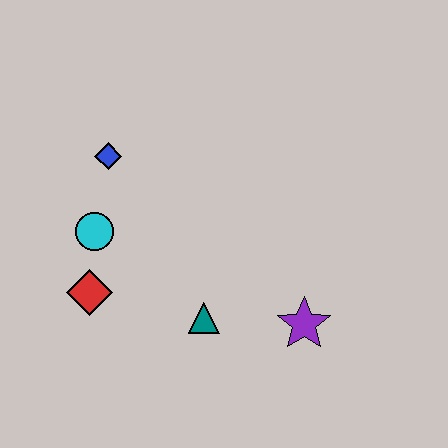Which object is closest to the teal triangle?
The purple star is closest to the teal triangle.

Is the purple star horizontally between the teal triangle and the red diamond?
No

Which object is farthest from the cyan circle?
The purple star is farthest from the cyan circle.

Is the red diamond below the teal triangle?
No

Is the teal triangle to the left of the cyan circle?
No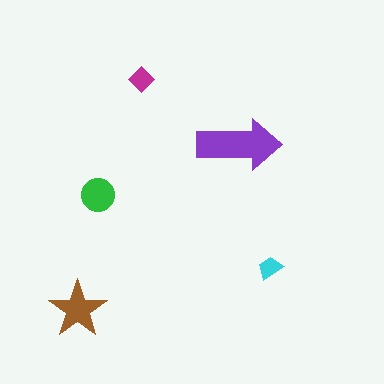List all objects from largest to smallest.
The purple arrow, the brown star, the green circle, the magenta diamond, the cyan trapezoid.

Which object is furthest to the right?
The cyan trapezoid is rightmost.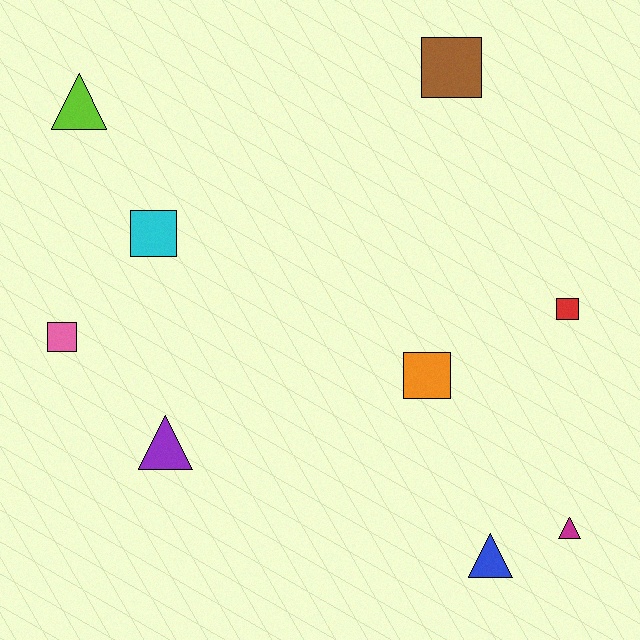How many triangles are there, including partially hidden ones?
There are 4 triangles.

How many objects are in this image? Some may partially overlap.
There are 9 objects.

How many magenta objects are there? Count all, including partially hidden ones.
There is 1 magenta object.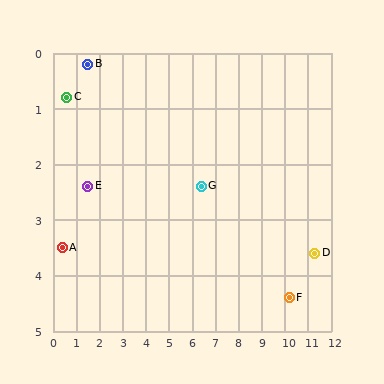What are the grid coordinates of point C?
Point C is at approximately (0.6, 0.8).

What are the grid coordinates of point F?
Point F is at approximately (10.2, 4.4).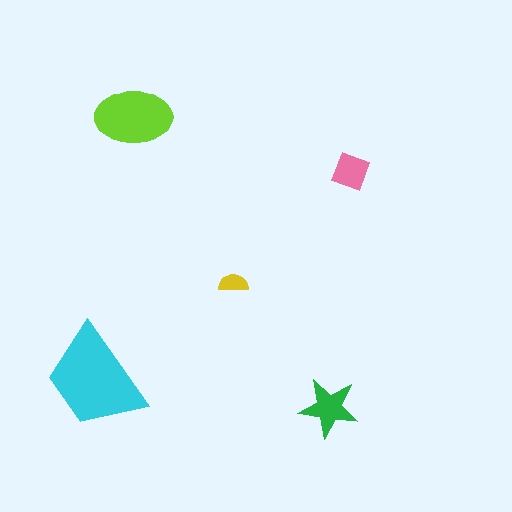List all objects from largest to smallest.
The cyan trapezoid, the lime ellipse, the green star, the pink diamond, the yellow semicircle.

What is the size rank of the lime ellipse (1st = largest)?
2nd.